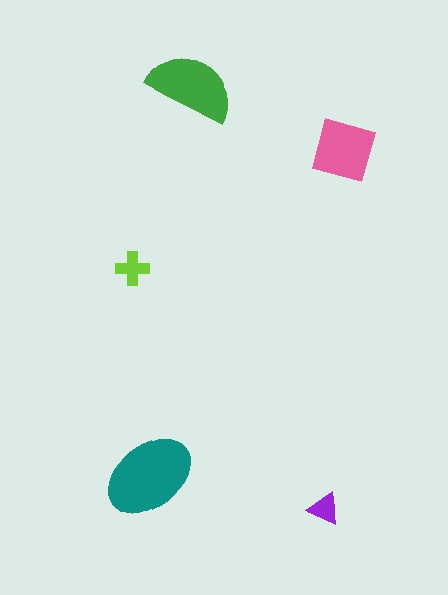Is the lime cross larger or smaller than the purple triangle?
Larger.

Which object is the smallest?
The purple triangle.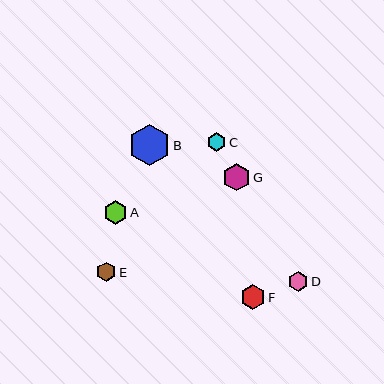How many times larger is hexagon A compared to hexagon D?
Hexagon A is approximately 1.2 times the size of hexagon D.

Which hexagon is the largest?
Hexagon B is the largest with a size of approximately 42 pixels.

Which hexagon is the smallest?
Hexagon C is the smallest with a size of approximately 19 pixels.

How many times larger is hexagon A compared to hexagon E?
Hexagon A is approximately 1.2 times the size of hexagon E.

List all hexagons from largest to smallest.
From largest to smallest: B, G, F, A, D, E, C.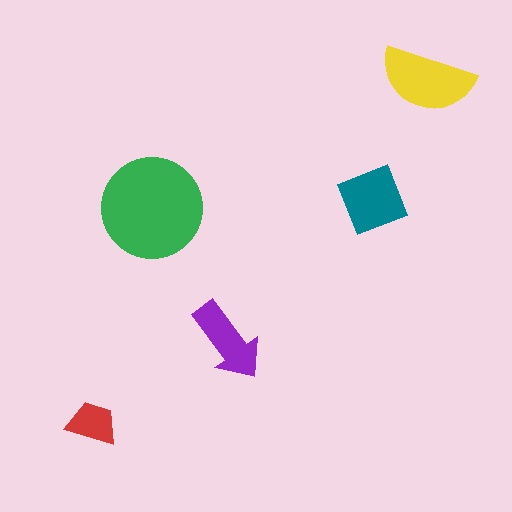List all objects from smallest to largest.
The red trapezoid, the purple arrow, the teal square, the yellow semicircle, the green circle.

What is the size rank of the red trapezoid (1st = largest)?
5th.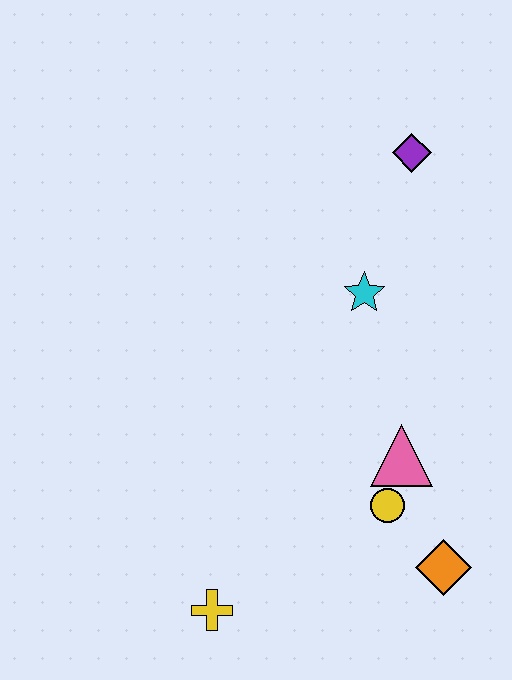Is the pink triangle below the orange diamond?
No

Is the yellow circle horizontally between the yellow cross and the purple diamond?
Yes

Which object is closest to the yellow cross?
The yellow circle is closest to the yellow cross.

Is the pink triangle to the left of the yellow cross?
No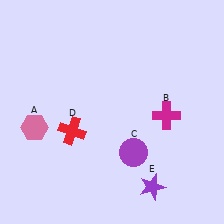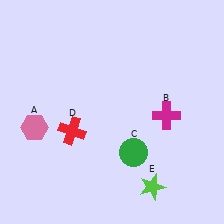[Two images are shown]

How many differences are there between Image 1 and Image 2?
There are 2 differences between the two images.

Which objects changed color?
C changed from purple to green. E changed from purple to lime.